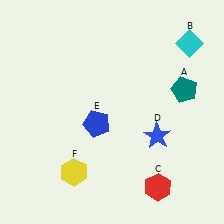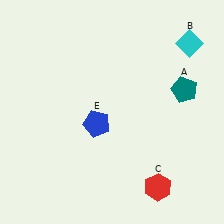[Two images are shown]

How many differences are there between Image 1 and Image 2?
There are 2 differences between the two images.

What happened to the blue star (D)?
The blue star (D) was removed in Image 2. It was in the bottom-right area of Image 1.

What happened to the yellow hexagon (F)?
The yellow hexagon (F) was removed in Image 2. It was in the bottom-left area of Image 1.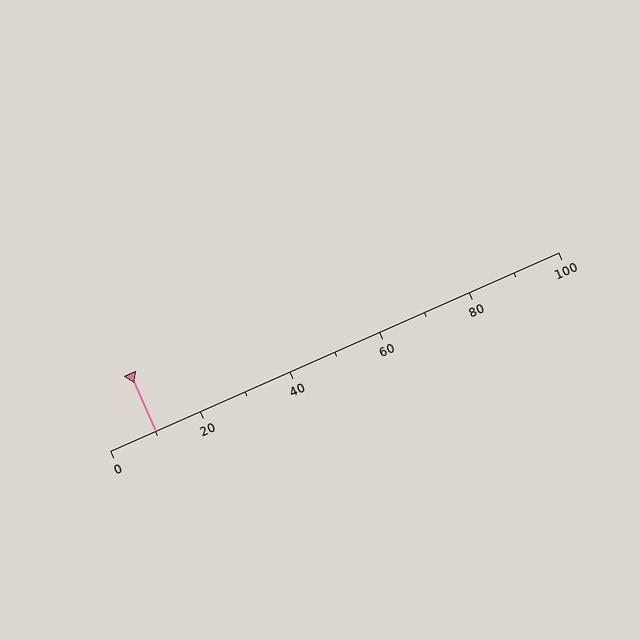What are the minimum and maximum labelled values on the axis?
The axis runs from 0 to 100.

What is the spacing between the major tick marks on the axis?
The major ticks are spaced 20 apart.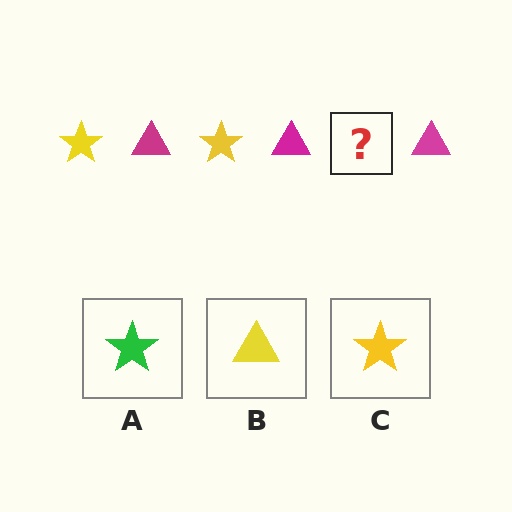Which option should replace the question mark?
Option C.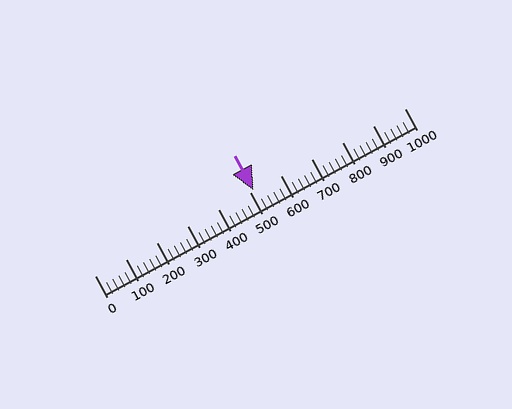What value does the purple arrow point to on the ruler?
The purple arrow points to approximately 514.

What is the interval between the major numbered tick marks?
The major tick marks are spaced 100 units apart.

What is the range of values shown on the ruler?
The ruler shows values from 0 to 1000.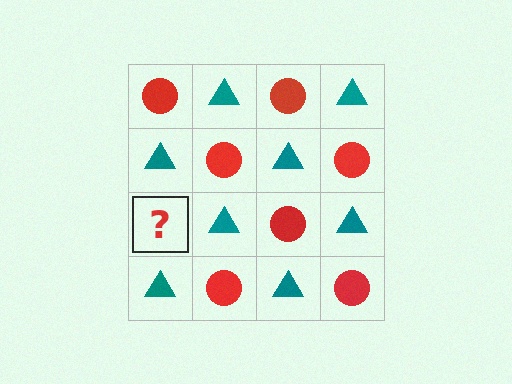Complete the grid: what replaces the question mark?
The question mark should be replaced with a red circle.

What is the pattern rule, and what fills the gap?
The rule is that it alternates red circle and teal triangle in a checkerboard pattern. The gap should be filled with a red circle.